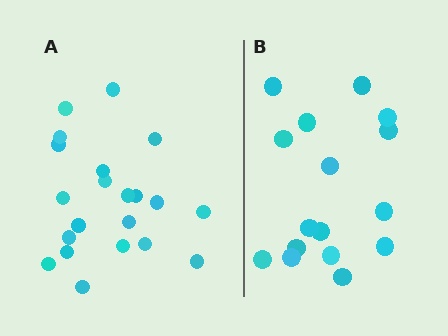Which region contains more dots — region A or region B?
Region A (the left region) has more dots.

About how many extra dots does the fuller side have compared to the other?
Region A has about 5 more dots than region B.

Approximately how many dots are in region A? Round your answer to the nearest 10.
About 20 dots. (The exact count is 21, which rounds to 20.)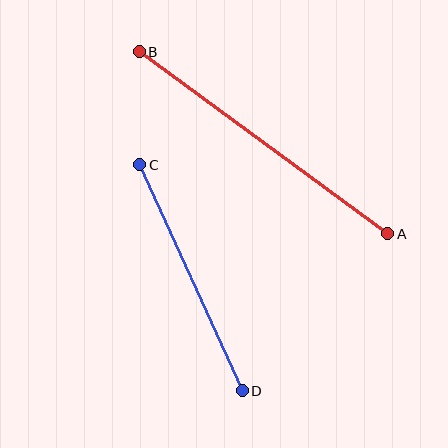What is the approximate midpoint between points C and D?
The midpoint is at approximately (191, 278) pixels.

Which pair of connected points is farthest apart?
Points A and B are farthest apart.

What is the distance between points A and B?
The distance is approximately 308 pixels.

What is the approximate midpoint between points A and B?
The midpoint is at approximately (264, 143) pixels.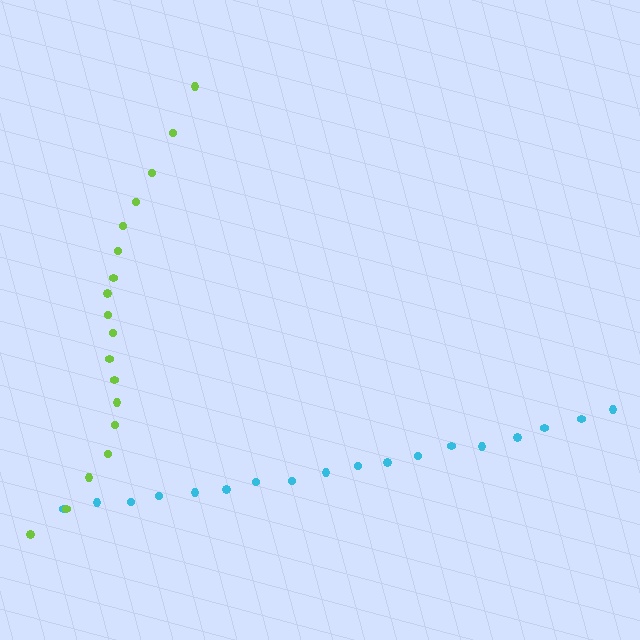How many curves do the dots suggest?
There are 2 distinct paths.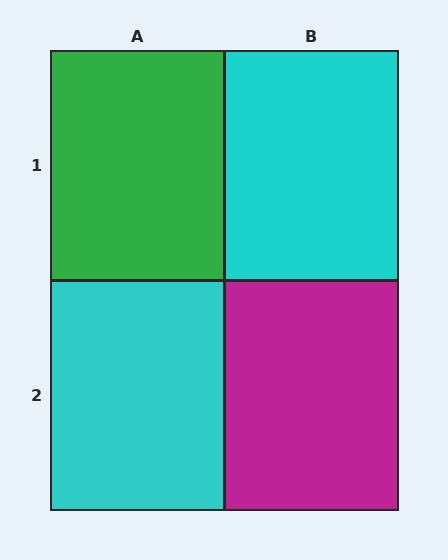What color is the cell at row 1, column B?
Cyan.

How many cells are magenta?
1 cell is magenta.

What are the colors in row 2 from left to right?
Cyan, magenta.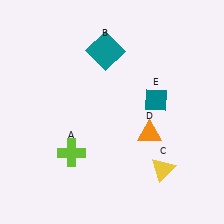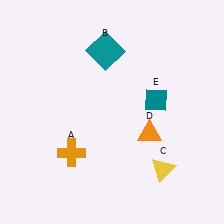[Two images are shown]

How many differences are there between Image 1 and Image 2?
There is 1 difference between the two images.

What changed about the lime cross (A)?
In Image 1, A is lime. In Image 2, it changed to orange.